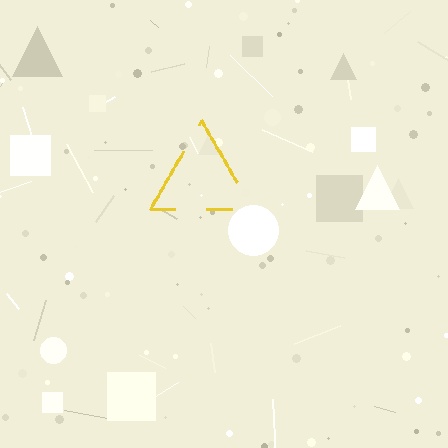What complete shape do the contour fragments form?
The contour fragments form a triangle.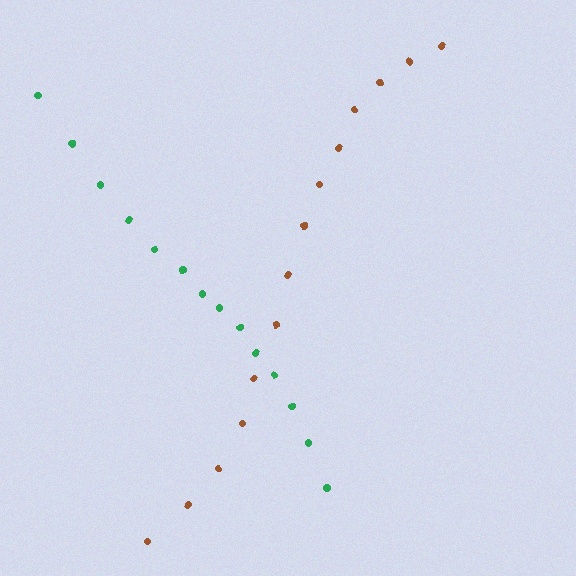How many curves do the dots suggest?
There are 2 distinct paths.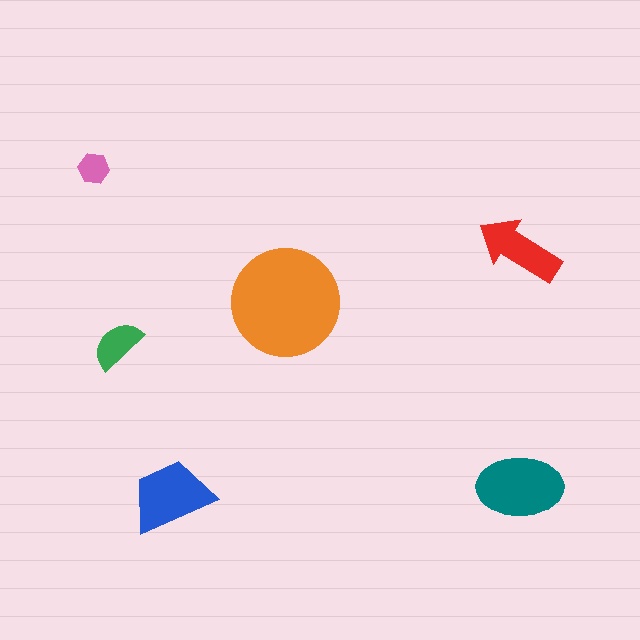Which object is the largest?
The orange circle.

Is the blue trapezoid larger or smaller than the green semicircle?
Larger.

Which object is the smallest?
The pink hexagon.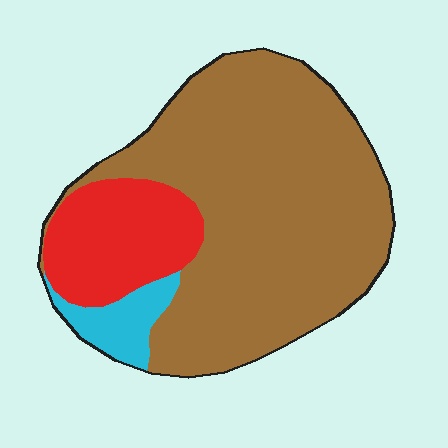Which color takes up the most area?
Brown, at roughly 75%.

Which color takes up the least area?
Cyan, at roughly 5%.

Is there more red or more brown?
Brown.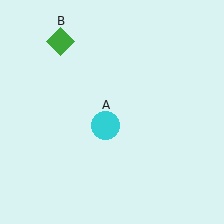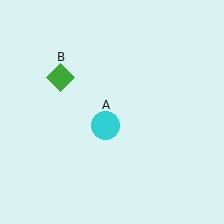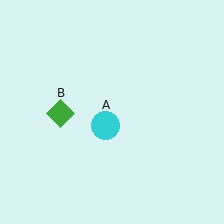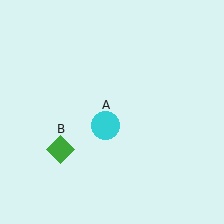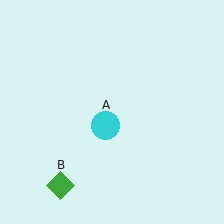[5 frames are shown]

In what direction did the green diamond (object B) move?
The green diamond (object B) moved down.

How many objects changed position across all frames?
1 object changed position: green diamond (object B).